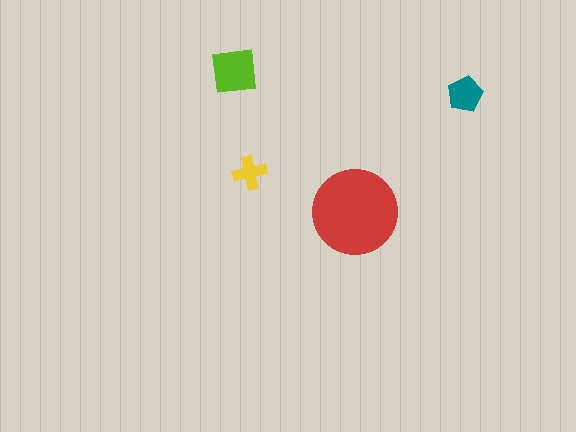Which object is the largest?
The red circle.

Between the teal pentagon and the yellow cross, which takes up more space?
The teal pentagon.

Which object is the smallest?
The yellow cross.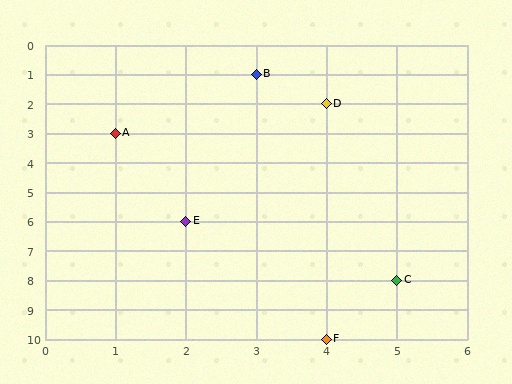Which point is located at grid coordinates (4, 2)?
Point D is at (4, 2).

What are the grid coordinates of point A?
Point A is at grid coordinates (1, 3).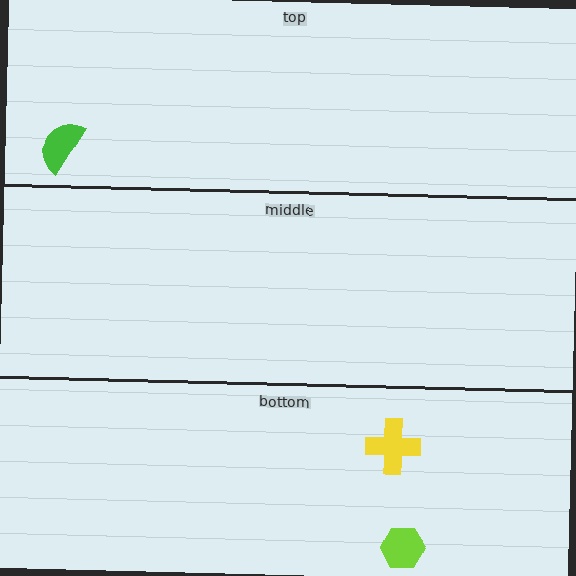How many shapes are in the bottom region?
2.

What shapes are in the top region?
The green semicircle.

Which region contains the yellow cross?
The bottom region.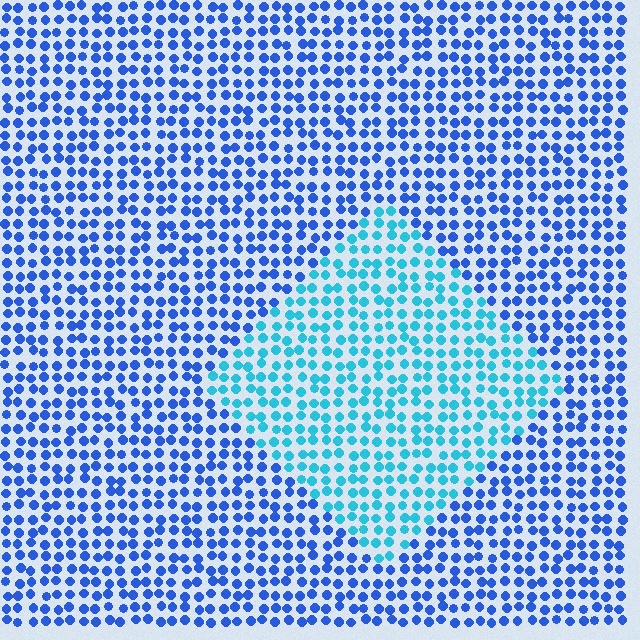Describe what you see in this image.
The image is filled with small blue elements in a uniform arrangement. A diamond-shaped region is visible where the elements are tinted to a slightly different hue, forming a subtle color boundary.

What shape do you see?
I see a diamond.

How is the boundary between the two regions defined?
The boundary is defined purely by a slight shift in hue (about 36 degrees). Spacing, size, and orientation are identical on both sides.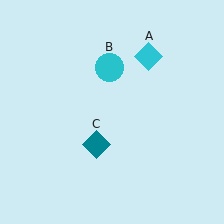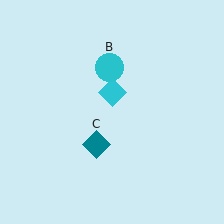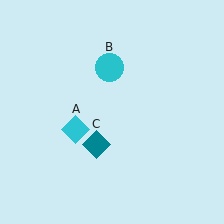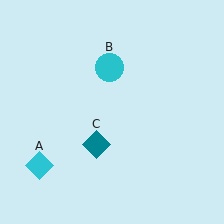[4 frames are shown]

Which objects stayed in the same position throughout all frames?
Cyan circle (object B) and teal diamond (object C) remained stationary.